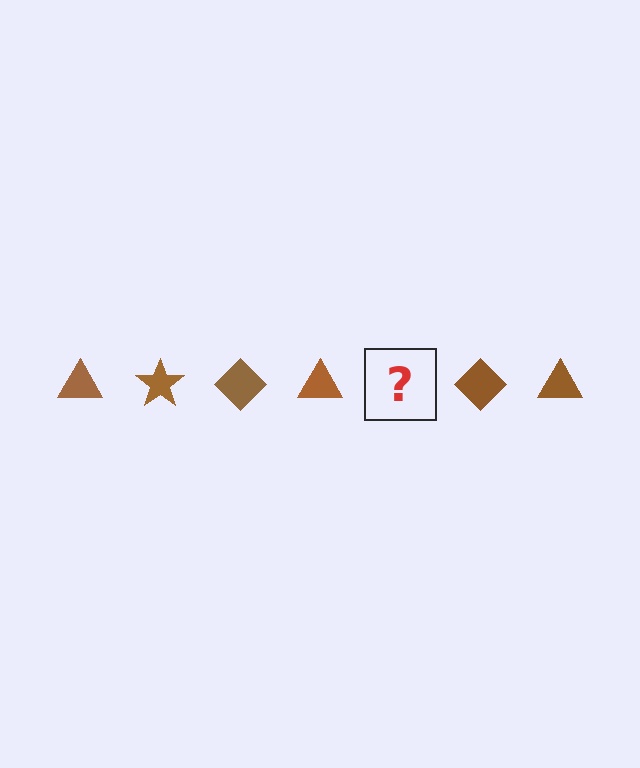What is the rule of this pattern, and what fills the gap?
The rule is that the pattern cycles through triangle, star, diamond shapes in brown. The gap should be filled with a brown star.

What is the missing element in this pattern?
The missing element is a brown star.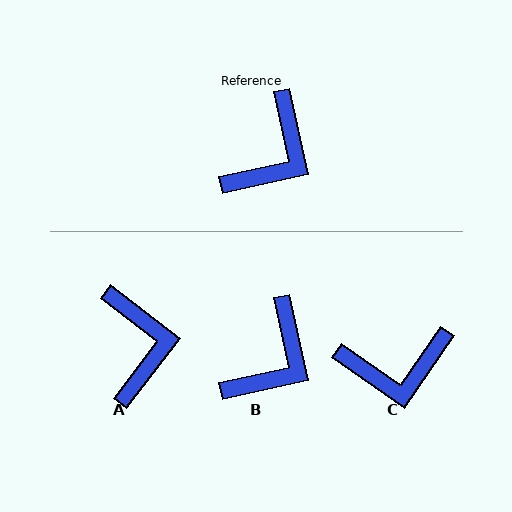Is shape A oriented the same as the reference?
No, it is off by about 40 degrees.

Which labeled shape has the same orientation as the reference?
B.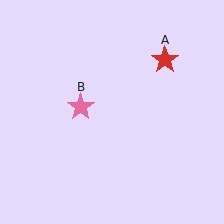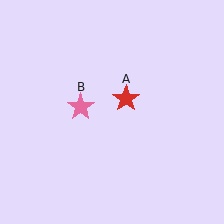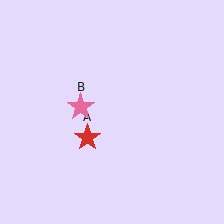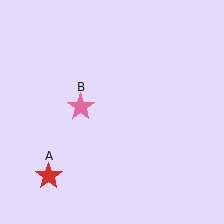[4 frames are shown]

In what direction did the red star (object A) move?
The red star (object A) moved down and to the left.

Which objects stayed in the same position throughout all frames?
Pink star (object B) remained stationary.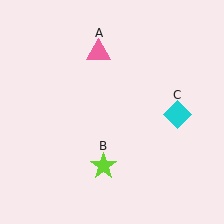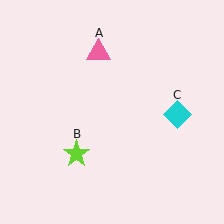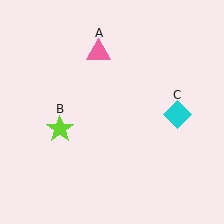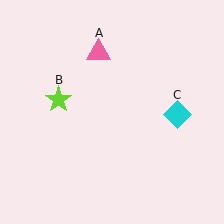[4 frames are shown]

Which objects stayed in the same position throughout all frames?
Pink triangle (object A) and cyan diamond (object C) remained stationary.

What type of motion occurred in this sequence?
The lime star (object B) rotated clockwise around the center of the scene.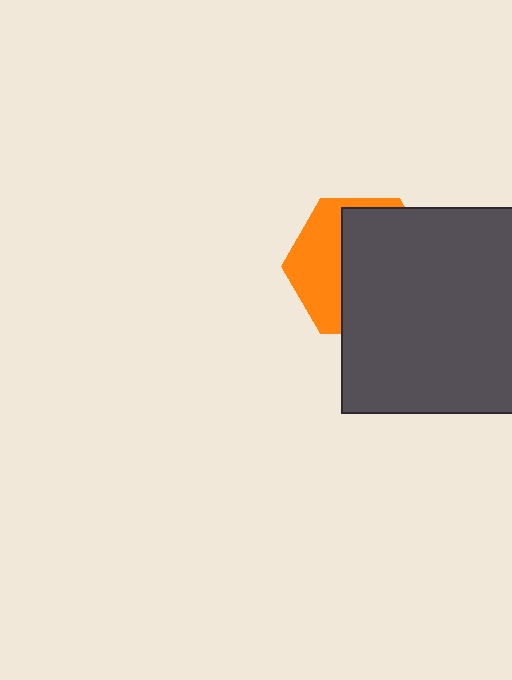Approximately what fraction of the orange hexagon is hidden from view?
Roughly 62% of the orange hexagon is hidden behind the dark gray rectangle.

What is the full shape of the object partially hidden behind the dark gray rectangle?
The partially hidden object is an orange hexagon.